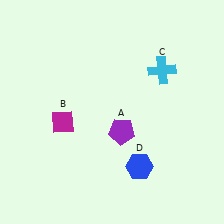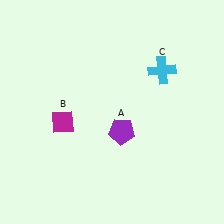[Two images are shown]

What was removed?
The blue hexagon (D) was removed in Image 2.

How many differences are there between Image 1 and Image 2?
There is 1 difference between the two images.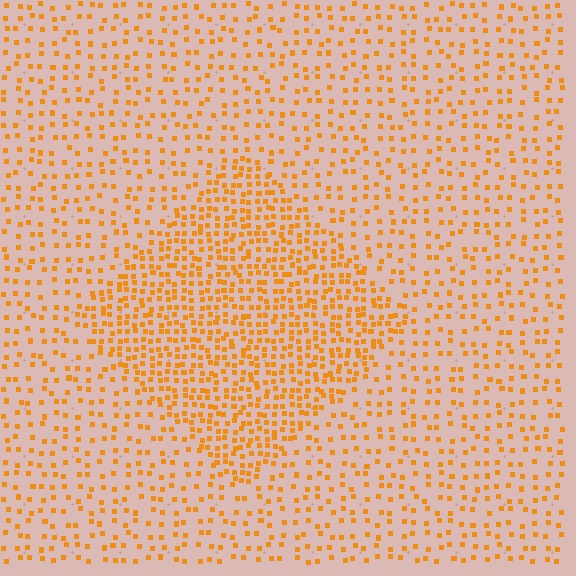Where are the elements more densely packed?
The elements are more densely packed inside the diamond boundary.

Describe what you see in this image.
The image contains small orange elements arranged at two different densities. A diamond-shaped region is visible where the elements are more densely packed than the surrounding area.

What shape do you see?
I see a diamond.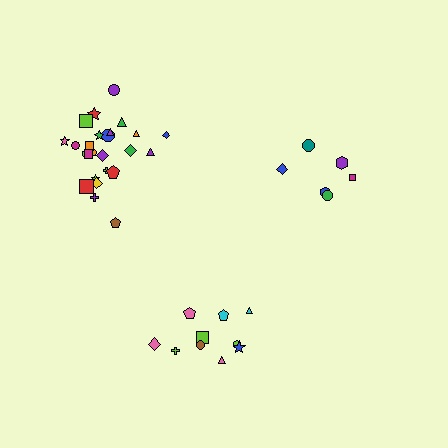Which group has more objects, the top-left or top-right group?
The top-left group.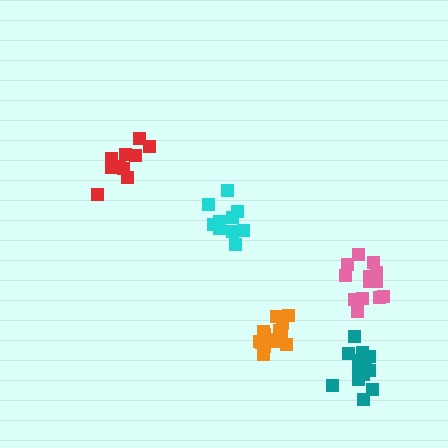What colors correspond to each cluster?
The clusters are colored: orange, cyan, pink, teal, red.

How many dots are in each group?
Group 1: 14 dots, Group 2: 10 dots, Group 3: 13 dots, Group 4: 14 dots, Group 5: 10 dots (61 total).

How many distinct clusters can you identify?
There are 5 distinct clusters.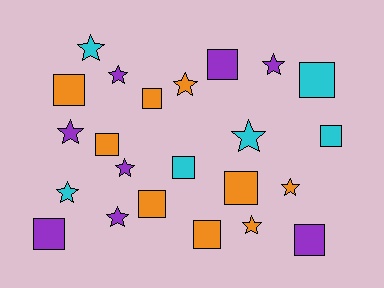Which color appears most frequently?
Orange, with 9 objects.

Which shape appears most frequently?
Square, with 12 objects.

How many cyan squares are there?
There are 3 cyan squares.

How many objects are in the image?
There are 23 objects.